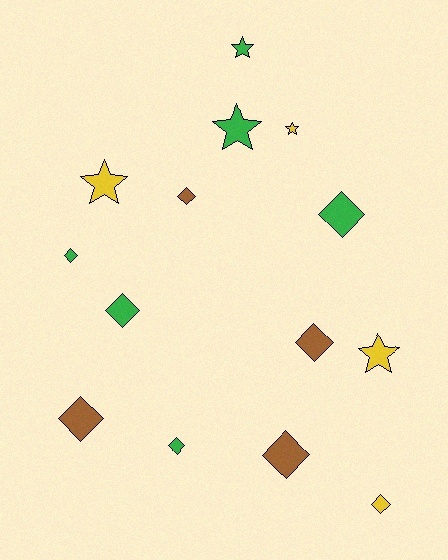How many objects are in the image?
There are 14 objects.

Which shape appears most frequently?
Diamond, with 9 objects.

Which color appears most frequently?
Green, with 6 objects.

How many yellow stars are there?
There are 3 yellow stars.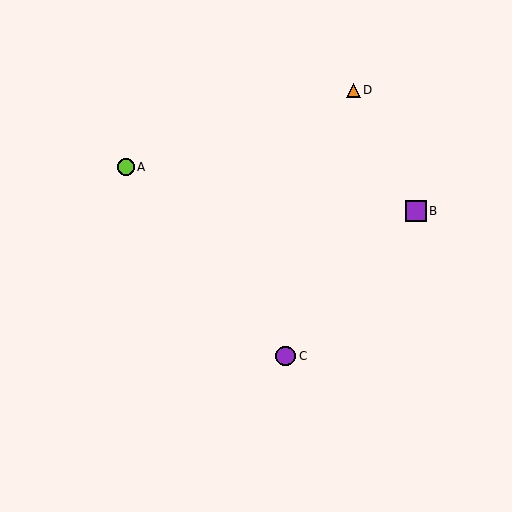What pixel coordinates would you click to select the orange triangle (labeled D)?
Click at (353, 91) to select the orange triangle D.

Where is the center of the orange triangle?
The center of the orange triangle is at (353, 91).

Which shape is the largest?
The purple square (labeled B) is the largest.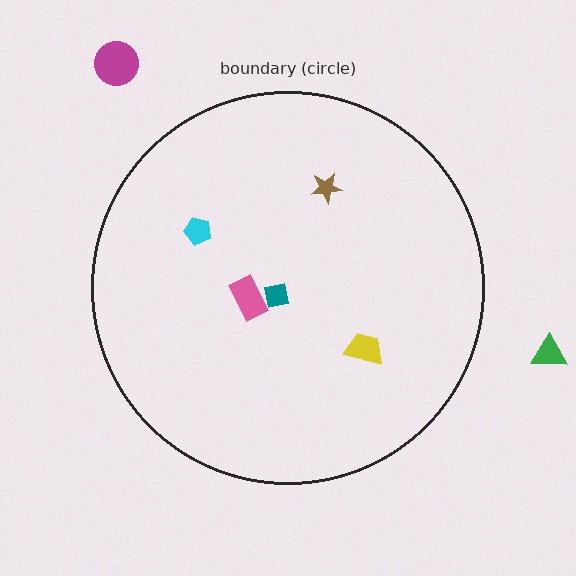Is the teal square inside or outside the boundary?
Inside.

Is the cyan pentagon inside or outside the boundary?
Inside.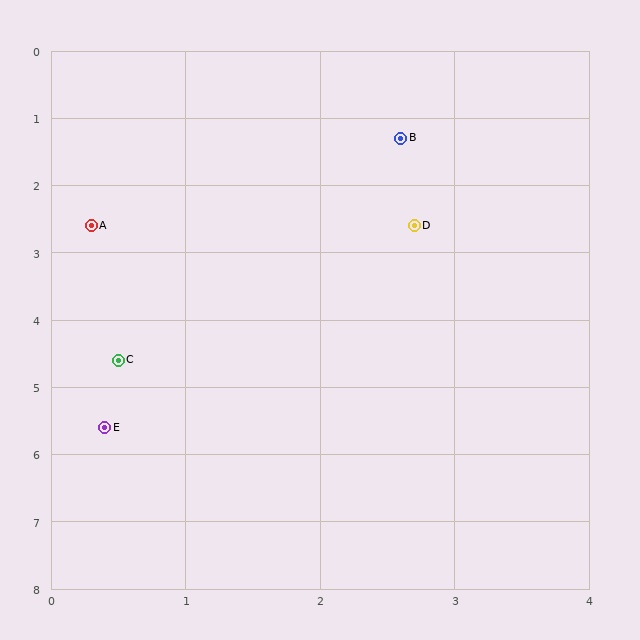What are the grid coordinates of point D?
Point D is at approximately (2.7, 2.6).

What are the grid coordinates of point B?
Point B is at approximately (2.6, 1.3).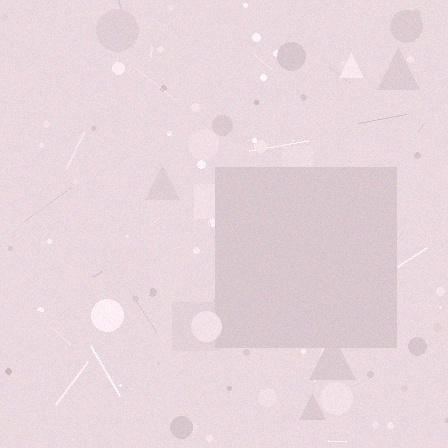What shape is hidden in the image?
A square is hidden in the image.